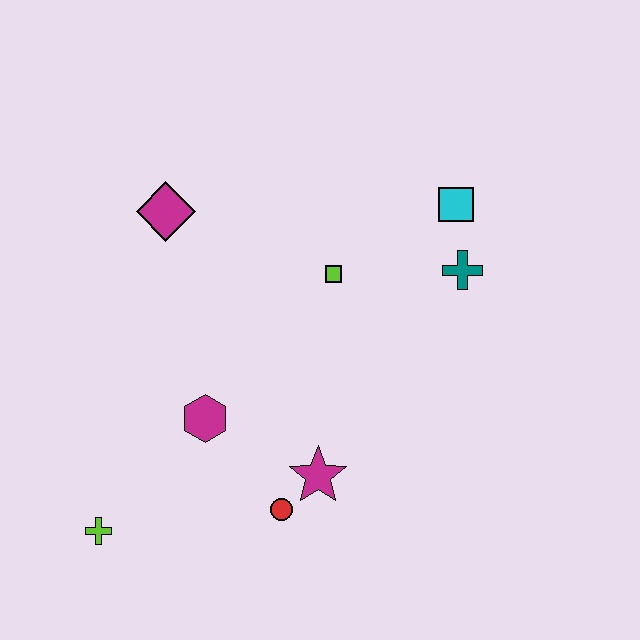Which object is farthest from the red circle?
The cyan square is farthest from the red circle.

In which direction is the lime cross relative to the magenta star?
The lime cross is to the left of the magenta star.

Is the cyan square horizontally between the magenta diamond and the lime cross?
No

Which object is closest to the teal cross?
The cyan square is closest to the teal cross.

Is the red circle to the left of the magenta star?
Yes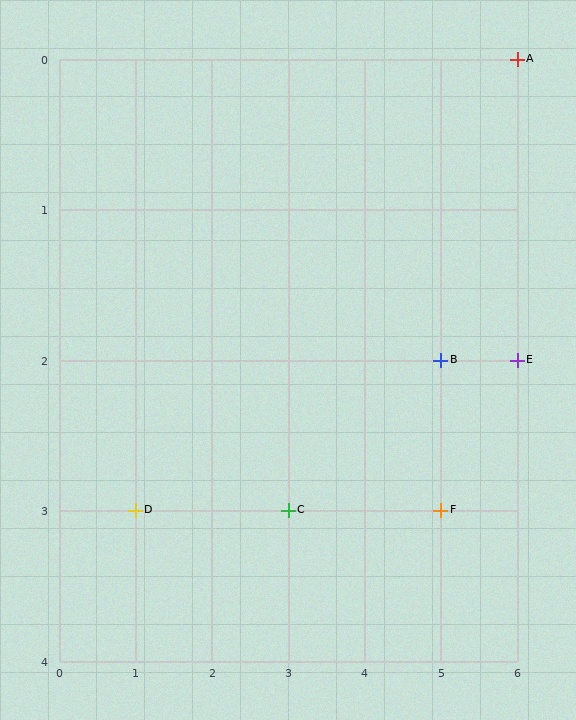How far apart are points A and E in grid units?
Points A and E are 2 rows apart.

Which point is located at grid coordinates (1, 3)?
Point D is at (1, 3).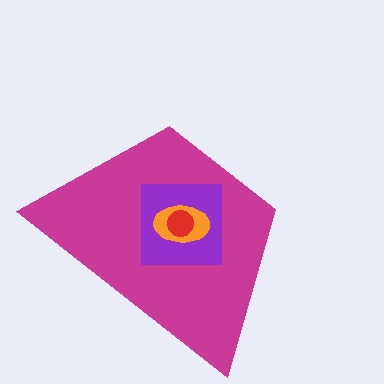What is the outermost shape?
The magenta trapezoid.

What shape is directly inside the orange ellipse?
The red circle.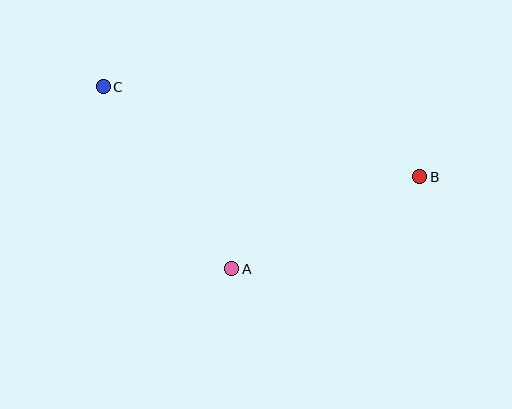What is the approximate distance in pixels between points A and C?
The distance between A and C is approximately 222 pixels.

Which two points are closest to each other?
Points A and B are closest to each other.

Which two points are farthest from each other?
Points B and C are farthest from each other.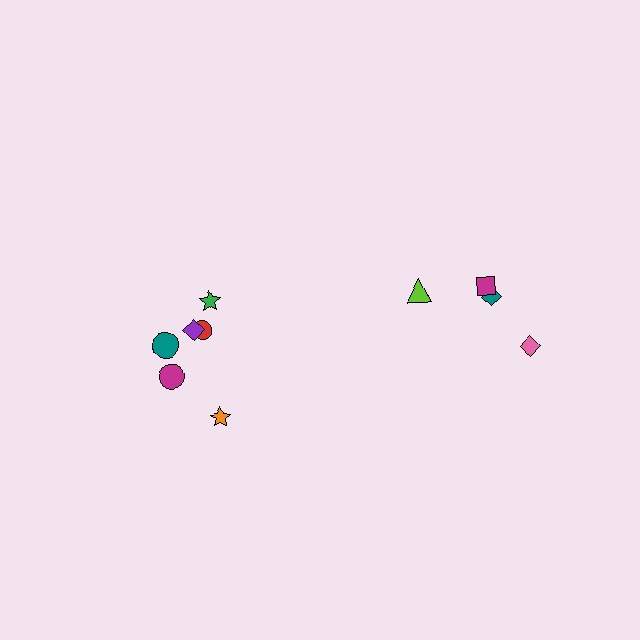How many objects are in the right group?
There are 4 objects.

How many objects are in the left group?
There are 6 objects.